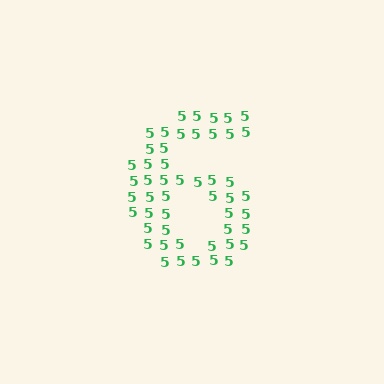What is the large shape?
The large shape is the digit 6.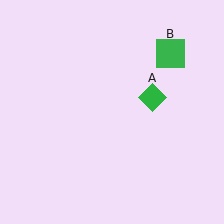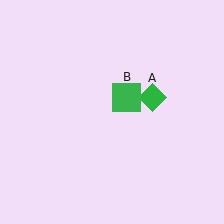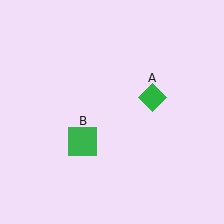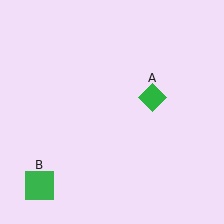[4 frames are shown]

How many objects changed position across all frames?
1 object changed position: green square (object B).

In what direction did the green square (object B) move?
The green square (object B) moved down and to the left.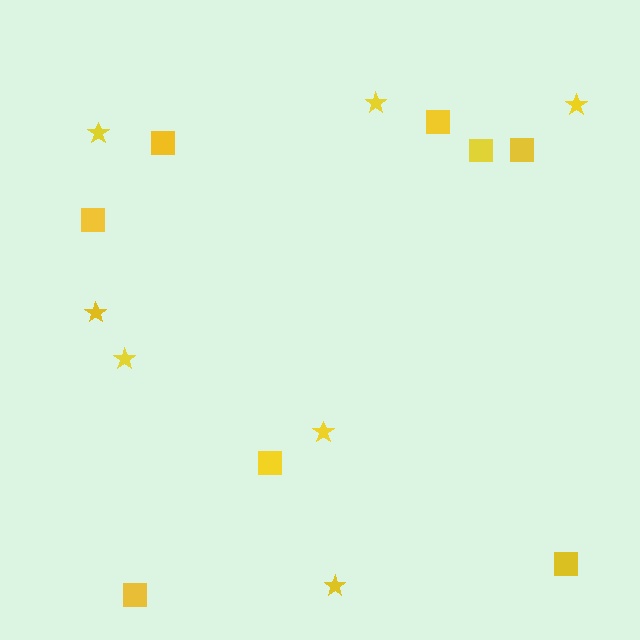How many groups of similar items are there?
There are 2 groups: one group of squares (8) and one group of stars (7).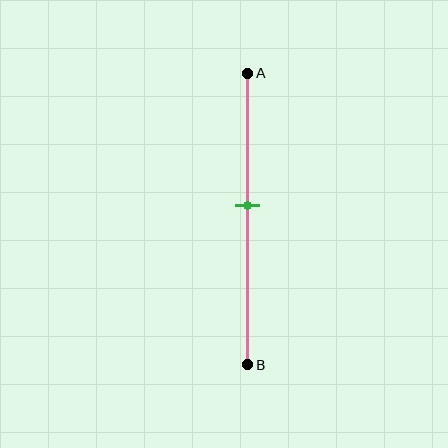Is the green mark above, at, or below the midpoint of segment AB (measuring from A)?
The green mark is above the midpoint of segment AB.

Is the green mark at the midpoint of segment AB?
No, the mark is at about 45% from A, not at the 50% midpoint.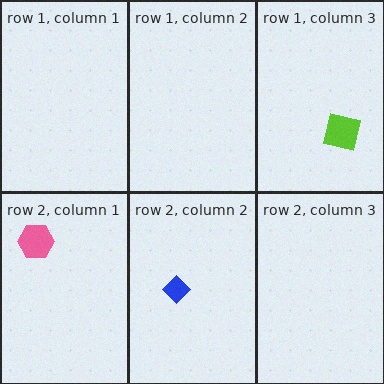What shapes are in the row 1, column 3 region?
The lime square.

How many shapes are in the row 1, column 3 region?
1.